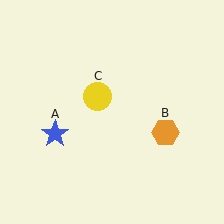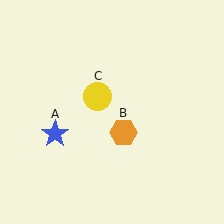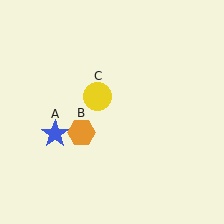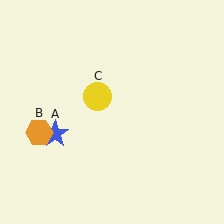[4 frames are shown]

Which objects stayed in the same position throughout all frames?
Blue star (object A) and yellow circle (object C) remained stationary.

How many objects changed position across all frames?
1 object changed position: orange hexagon (object B).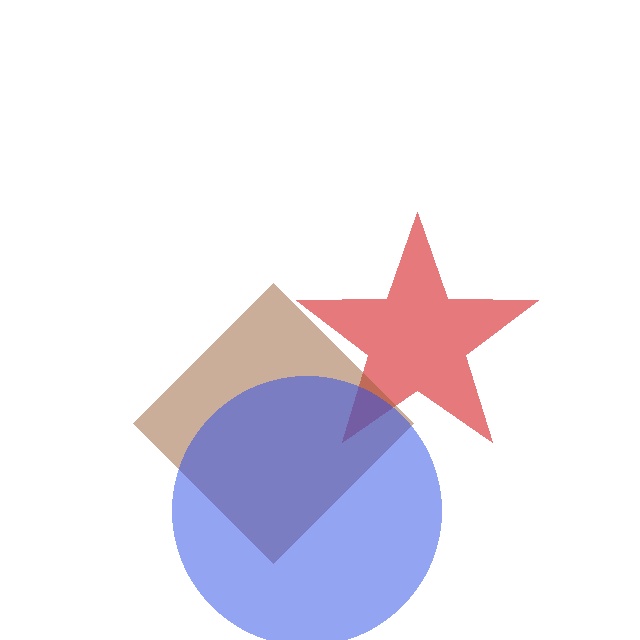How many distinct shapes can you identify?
There are 3 distinct shapes: a red star, a brown diamond, a blue circle.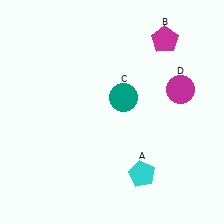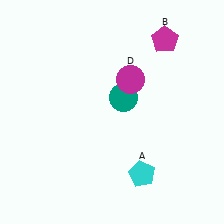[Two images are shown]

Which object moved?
The magenta circle (D) moved left.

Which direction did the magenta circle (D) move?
The magenta circle (D) moved left.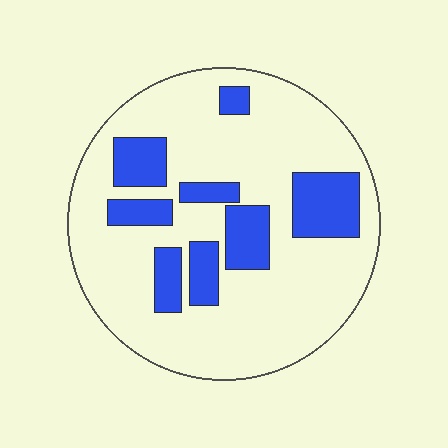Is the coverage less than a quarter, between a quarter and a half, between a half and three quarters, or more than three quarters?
Less than a quarter.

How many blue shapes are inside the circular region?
8.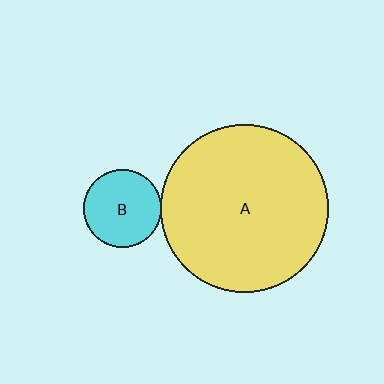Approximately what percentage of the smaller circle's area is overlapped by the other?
Approximately 5%.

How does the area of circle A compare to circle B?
Approximately 4.6 times.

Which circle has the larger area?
Circle A (yellow).